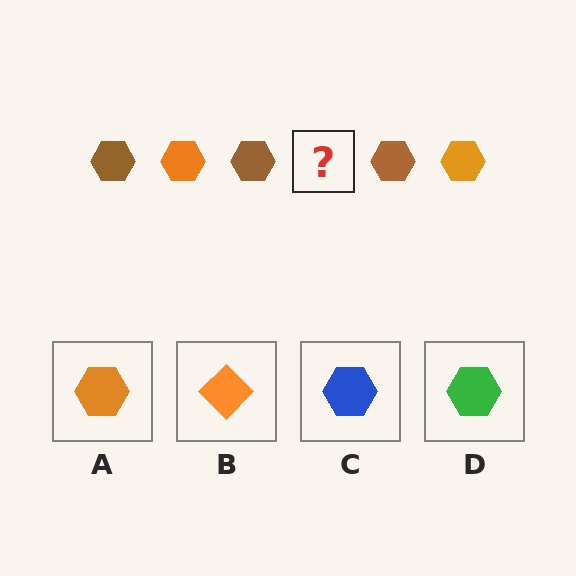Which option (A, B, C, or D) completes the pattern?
A.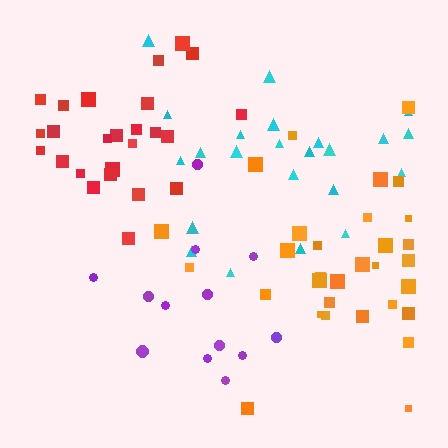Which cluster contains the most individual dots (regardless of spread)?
Orange (31).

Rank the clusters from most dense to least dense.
red, orange, cyan, purple.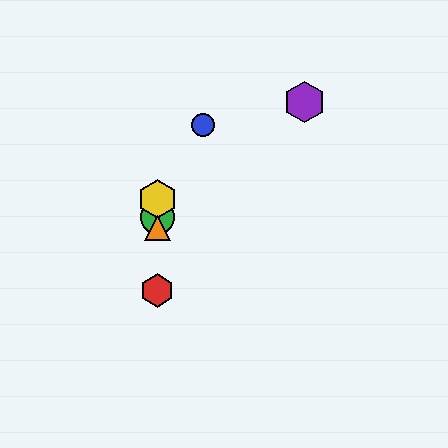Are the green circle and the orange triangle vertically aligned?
Yes, both are at x≈157.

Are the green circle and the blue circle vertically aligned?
No, the green circle is at x≈157 and the blue circle is at x≈203.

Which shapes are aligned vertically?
The red hexagon, the green circle, the yellow hexagon, the orange triangle are aligned vertically.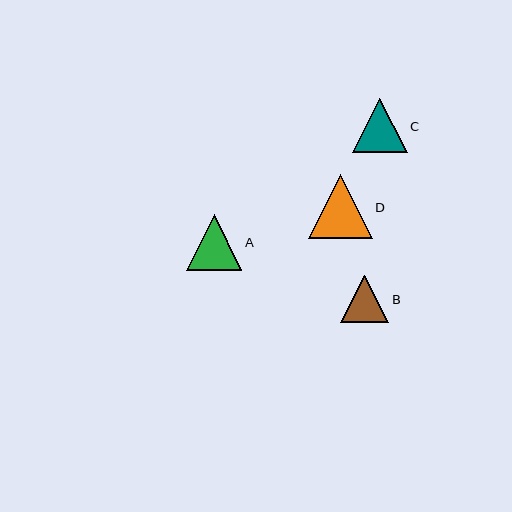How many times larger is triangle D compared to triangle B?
Triangle D is approximately 1.3 times the size of triangle B.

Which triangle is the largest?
Triangle D is the largest with a size of approximately 64 pixels.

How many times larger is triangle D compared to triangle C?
Triangle D is approximately 1.2 times the size of triangle C.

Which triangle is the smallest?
Triangle B is the smallest with a size of approximately 48 pixels.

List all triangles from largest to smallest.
From largest to smallest: D, A, C, B.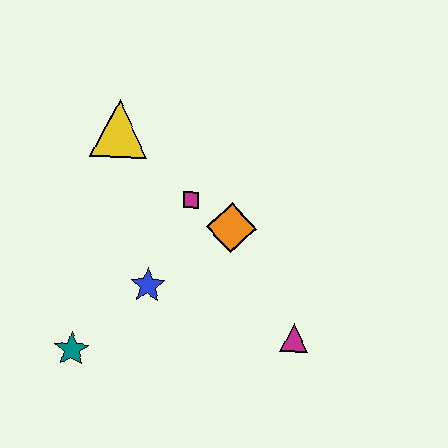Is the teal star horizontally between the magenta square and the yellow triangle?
No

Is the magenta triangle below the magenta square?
Yes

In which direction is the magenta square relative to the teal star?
The magenta square is above the teal star.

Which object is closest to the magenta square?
The orange diamond is closest to the magenta square.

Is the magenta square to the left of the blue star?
No